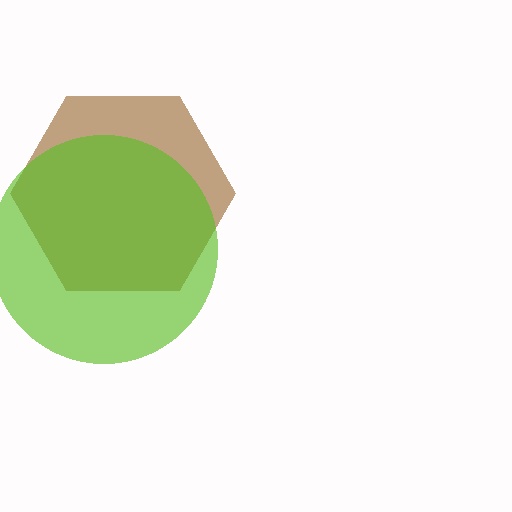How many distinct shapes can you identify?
There are 2 distinct shapes: a brown hexagon, a lime circle.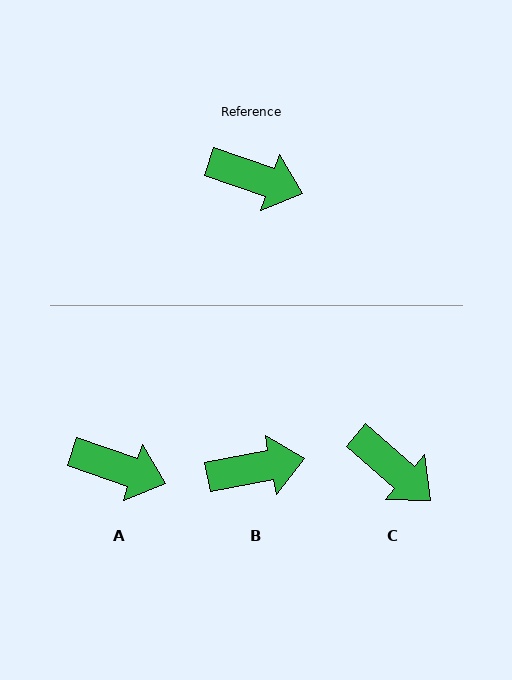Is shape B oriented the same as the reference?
No, it is off by about 30 degrees.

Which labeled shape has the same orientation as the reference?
A.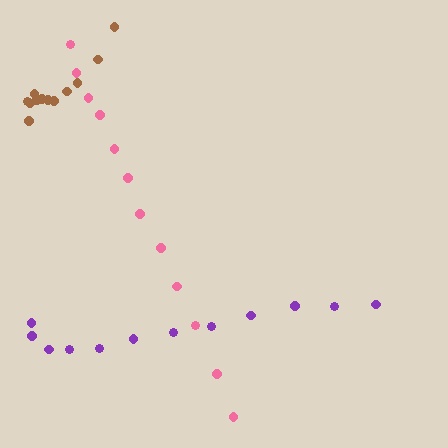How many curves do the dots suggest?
There are 3 distinct paths.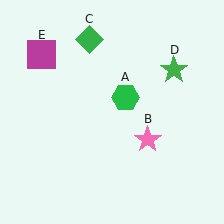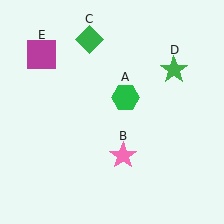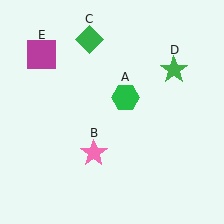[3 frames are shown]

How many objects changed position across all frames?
1 object changed position: pink star (object B).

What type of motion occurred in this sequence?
The pink star (object B) rotated clockwise around the center of the scene.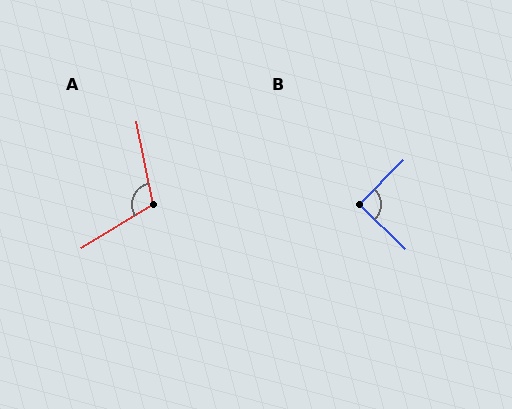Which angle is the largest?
A, at approximately 110 degrees.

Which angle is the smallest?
B, at approximately 89 degrees.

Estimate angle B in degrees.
Approximately 89 degrees.